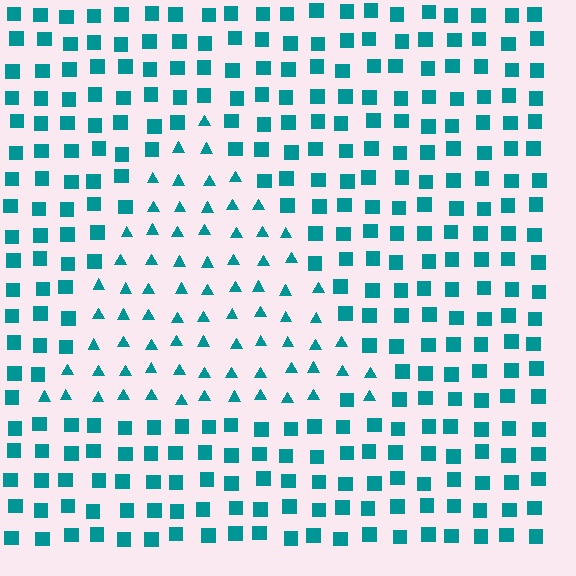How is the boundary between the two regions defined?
The boundary is defined by a change in element shape: triangles inside vs. squares outside. All elements share the same color and spacing.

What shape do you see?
I see a triangle.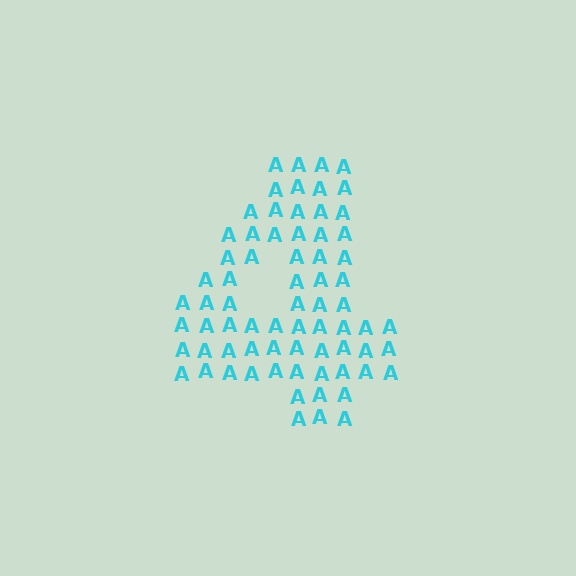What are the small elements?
The small elements are letter A's.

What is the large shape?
The large shape is the digit 4.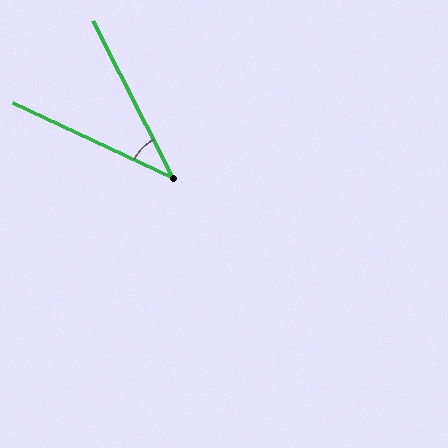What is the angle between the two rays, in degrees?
Approximately 38 degrees.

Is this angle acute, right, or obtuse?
It is acute.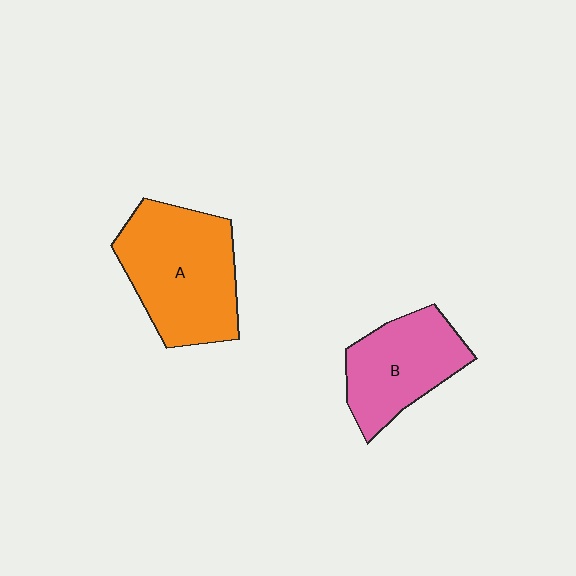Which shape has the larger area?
Shape A (orange).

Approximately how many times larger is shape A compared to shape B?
Approximately 1.4 times.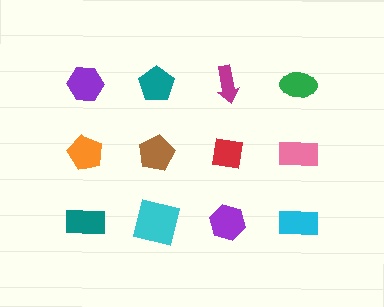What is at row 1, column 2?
A teal pentagon.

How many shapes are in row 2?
4 shapes.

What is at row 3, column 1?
A teal rectangle.